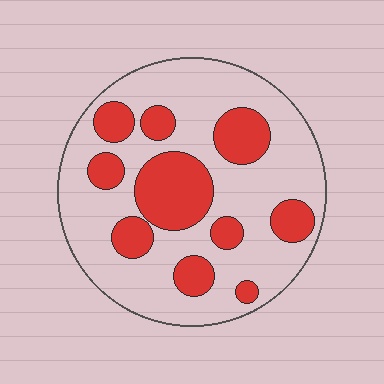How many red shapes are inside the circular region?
10.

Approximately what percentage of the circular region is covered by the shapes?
Approximately 30%.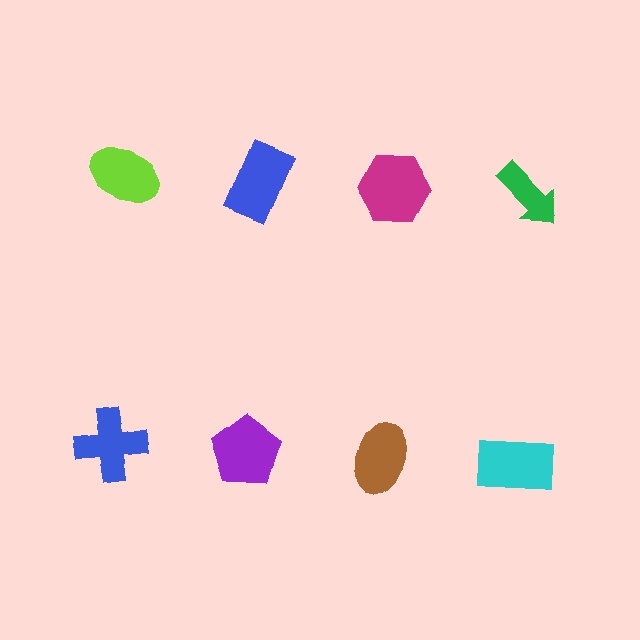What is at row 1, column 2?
A blue rectangle.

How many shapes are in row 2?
4 shapes.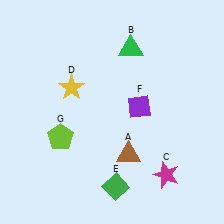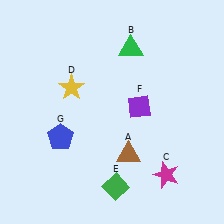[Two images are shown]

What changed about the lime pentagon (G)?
In Image 1, G is lime. In Image 2, it changed to blue.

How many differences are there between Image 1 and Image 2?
There is 1 difference between the two images.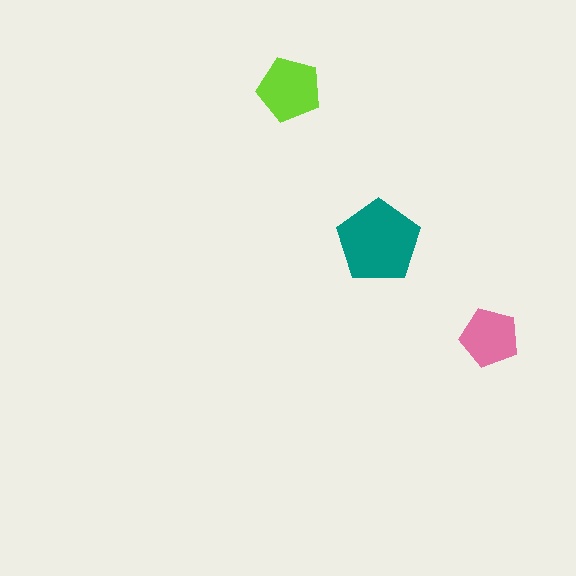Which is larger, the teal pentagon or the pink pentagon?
The teal one.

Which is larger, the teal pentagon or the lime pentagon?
The teal one.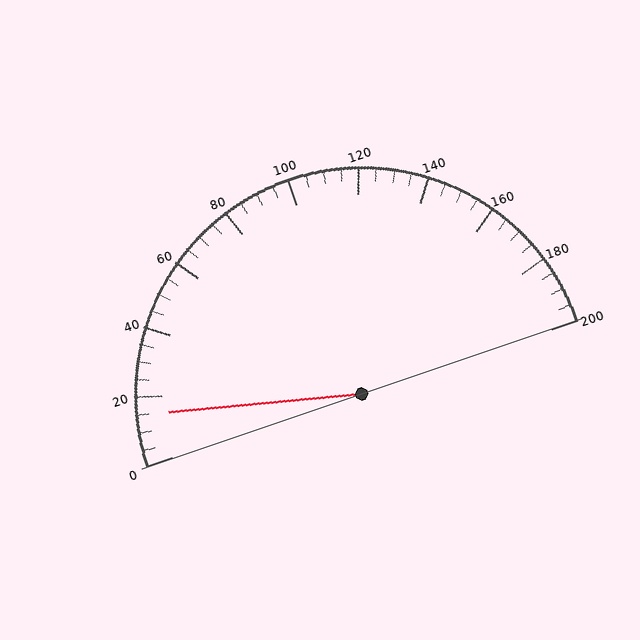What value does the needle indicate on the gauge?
The needle indicates approximately 15.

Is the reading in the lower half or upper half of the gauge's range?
The reading is in the lower half of the range (0 to 200).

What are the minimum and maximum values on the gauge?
The gauge ranges from 0 to 200.